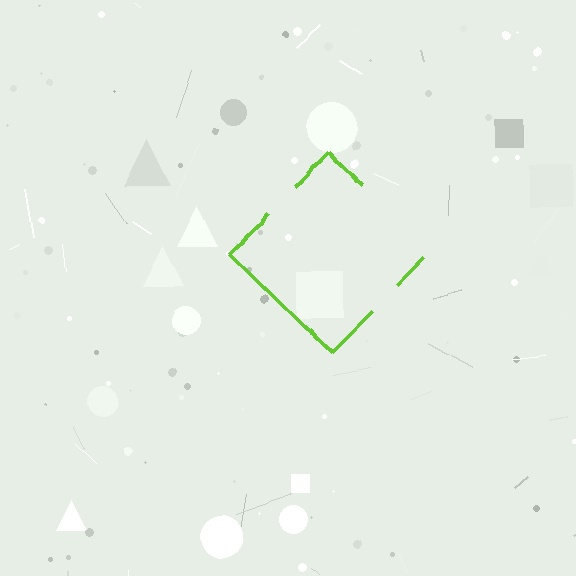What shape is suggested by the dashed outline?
The dashed outline suggests a diamond.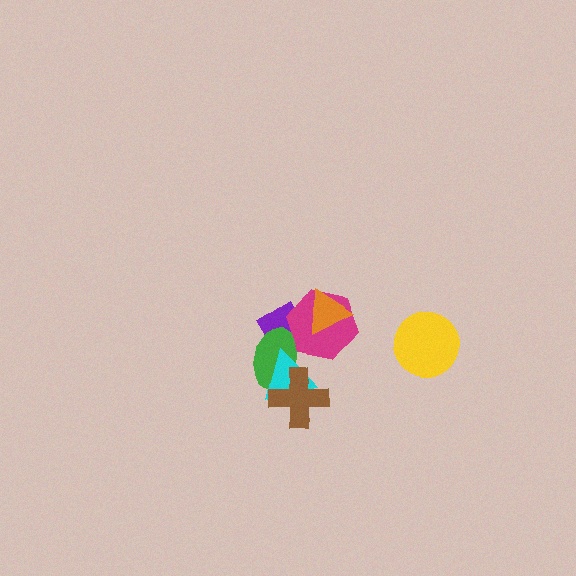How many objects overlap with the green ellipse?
4 objects overlap with the green ellipse.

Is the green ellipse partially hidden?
Yes, it is partially covered by another shape.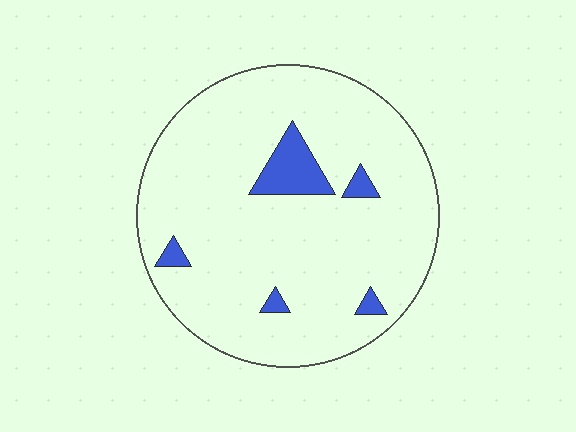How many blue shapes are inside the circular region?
5.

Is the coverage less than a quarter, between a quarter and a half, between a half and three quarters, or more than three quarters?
Less than a quarter.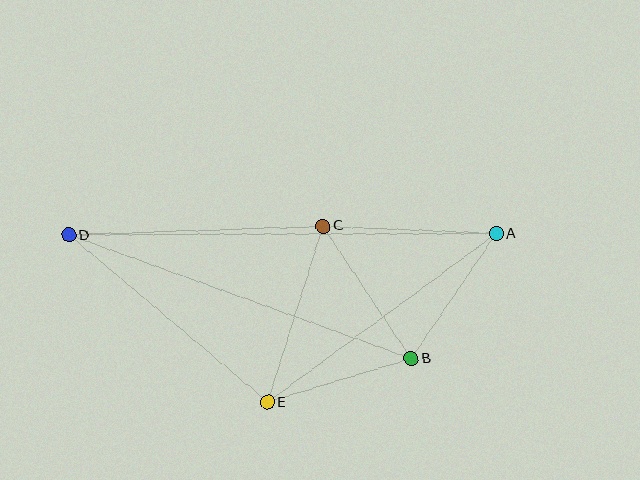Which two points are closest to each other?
Points B and E are closest to each other.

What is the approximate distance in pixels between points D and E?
The distance between D and E is approximately 260 pixels.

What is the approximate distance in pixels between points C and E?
The distance between C and E is approximately 185 pixels.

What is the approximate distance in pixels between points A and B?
The distance between A and B is approximately 151 pixels.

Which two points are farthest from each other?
Points A and D are farthest from each other.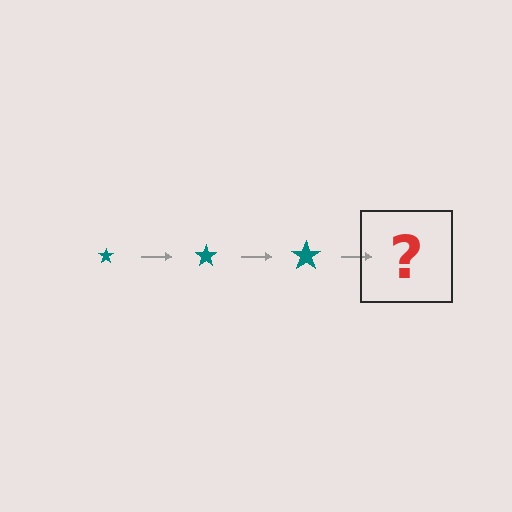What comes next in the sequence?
The next element should be a teal star, larger than the previous one.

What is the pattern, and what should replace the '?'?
The pattern is that the star gets progressively larger each step. The '?' should be a teal star, larger than the previous one.